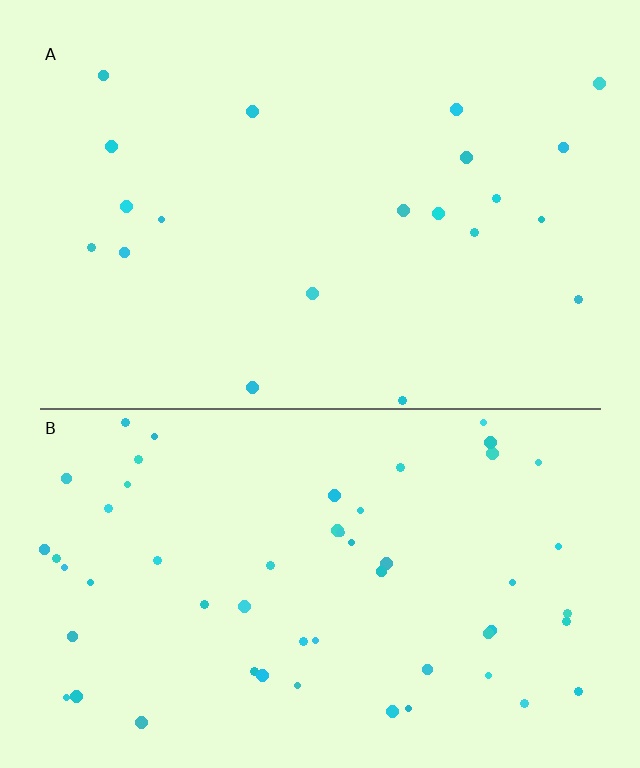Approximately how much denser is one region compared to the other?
Approximately 2.7× — region B over region A.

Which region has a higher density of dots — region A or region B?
B (the bottom).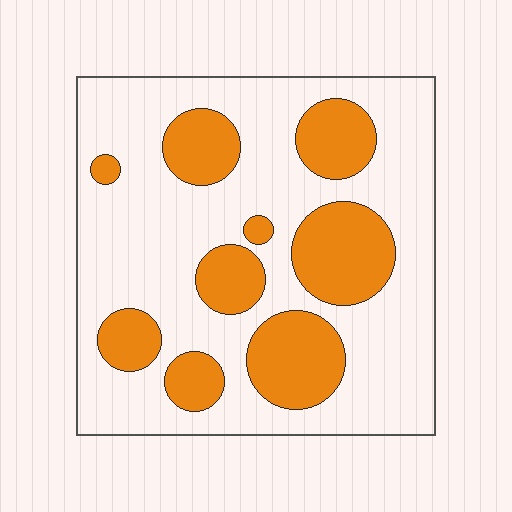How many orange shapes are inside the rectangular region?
9.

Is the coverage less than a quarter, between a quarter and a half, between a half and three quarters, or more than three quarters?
Between a quarter and a half.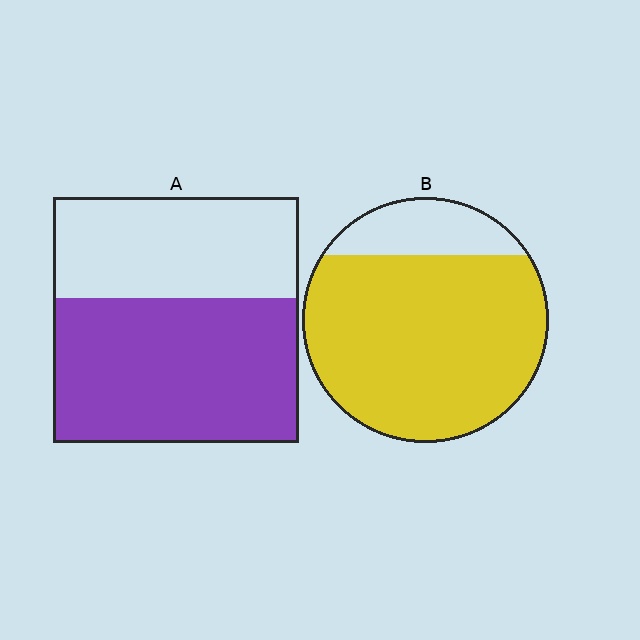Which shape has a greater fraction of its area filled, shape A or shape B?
Shape B.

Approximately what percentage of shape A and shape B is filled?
A is approximately 60% and B is approximately 80%.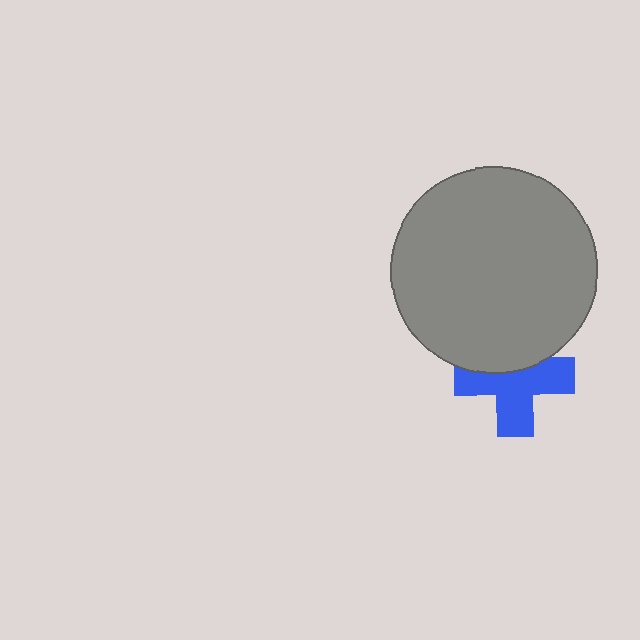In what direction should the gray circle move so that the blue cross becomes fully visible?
The gray circle should move up. That is the shortest direction to clear the overlap and leave the blue cross fully visible.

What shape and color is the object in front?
The object in front is a gray circle.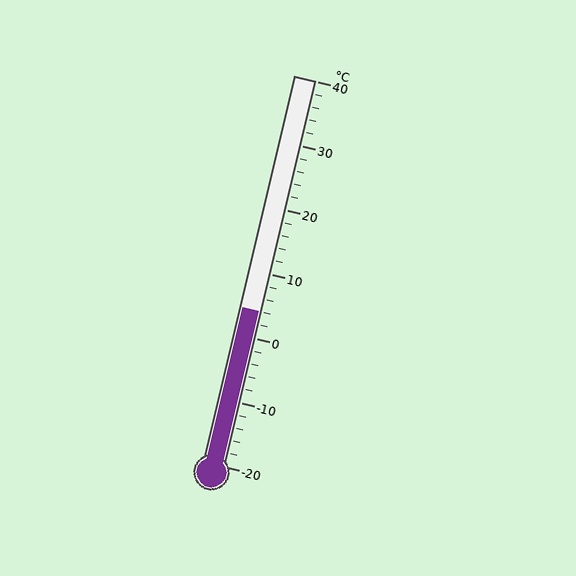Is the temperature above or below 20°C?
The temperature is below 20°C.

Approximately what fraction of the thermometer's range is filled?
The thermometer is filled to approximately 40% of its range.